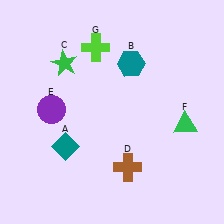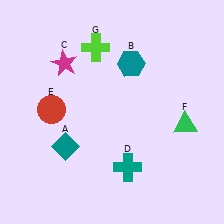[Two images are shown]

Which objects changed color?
C changed from green to magenta. D changed from brown to teal. E changed from purple to red.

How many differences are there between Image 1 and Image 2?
There are 3 differences between the two images.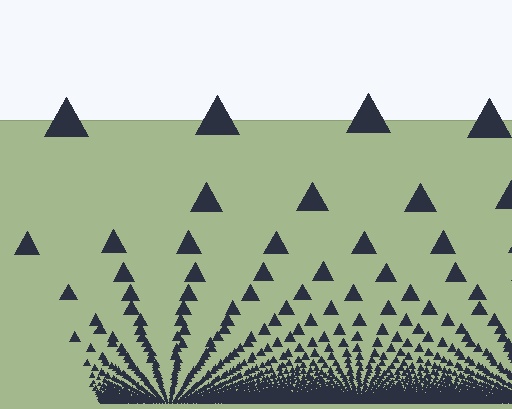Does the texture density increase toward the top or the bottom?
Density increases toward the bottom.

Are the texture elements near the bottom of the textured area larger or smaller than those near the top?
Smaller. The gradient is inverted — elements near the bottom are smaller and denser.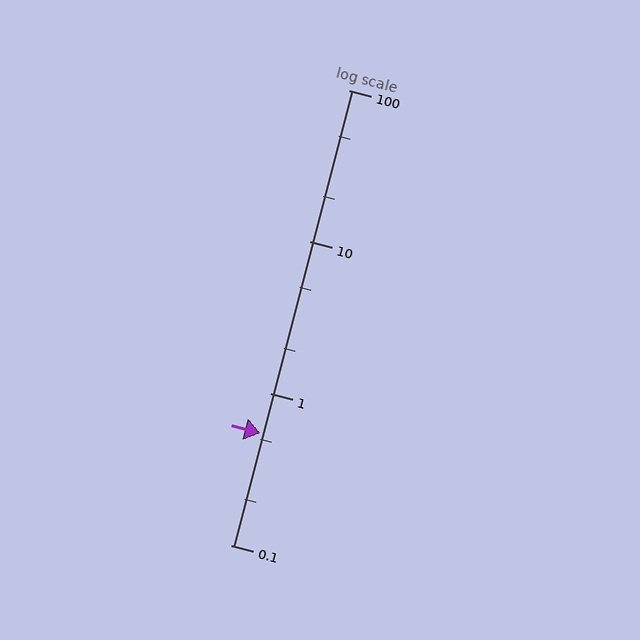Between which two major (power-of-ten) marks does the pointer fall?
The pointer is between 0.1 and 1.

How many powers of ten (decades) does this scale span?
The scale spans 3 decades, from 0.1 to 100.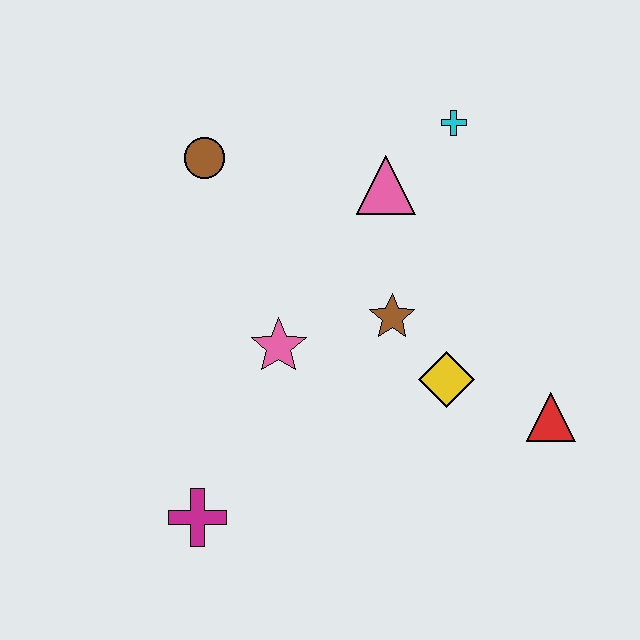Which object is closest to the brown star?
The yellow diamond is closest to the brown star.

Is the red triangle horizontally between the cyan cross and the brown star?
No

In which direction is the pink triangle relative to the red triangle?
The pink triangle is above the red triangle.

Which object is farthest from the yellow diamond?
The brown circle is farthest from the yellow diamond.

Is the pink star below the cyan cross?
Yes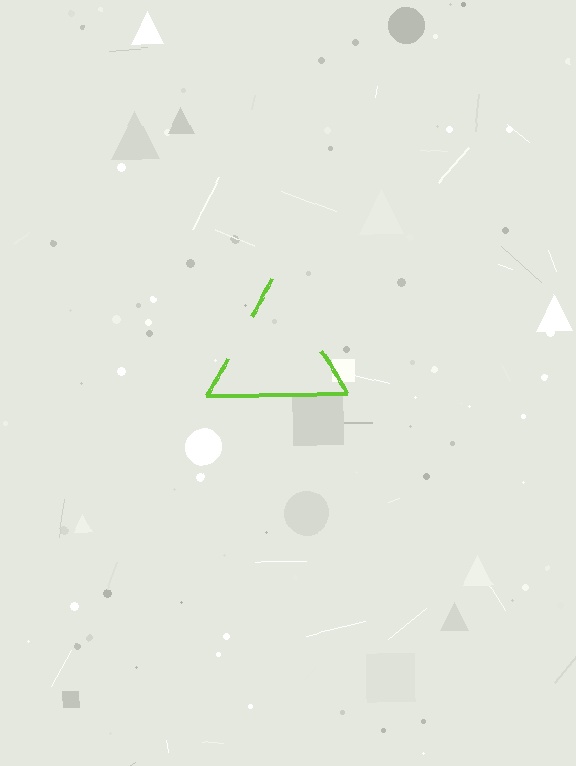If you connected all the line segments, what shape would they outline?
They would outline a triangle.